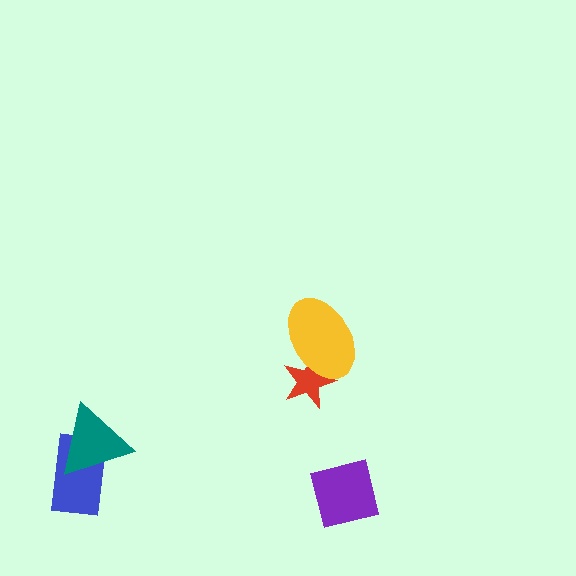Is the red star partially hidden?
Yes, it is partially covered by another shape.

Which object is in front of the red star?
The yellow ellipse is in front of the red star.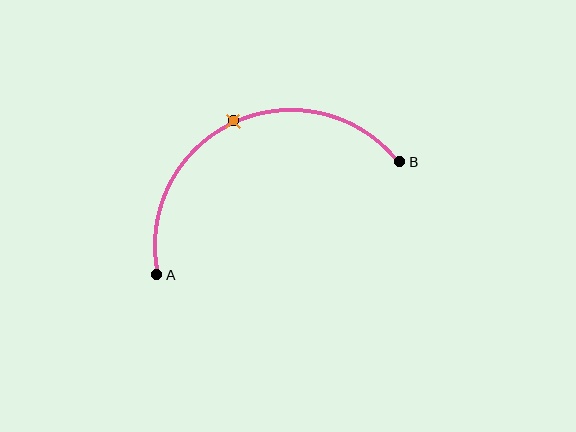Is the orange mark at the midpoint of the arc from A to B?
Yes. The orange mark lies on the arc at equal arc-length from both A and B — it is the arc midpoint.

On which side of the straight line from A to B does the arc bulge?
The arc bulges above the straight line connecting A and B.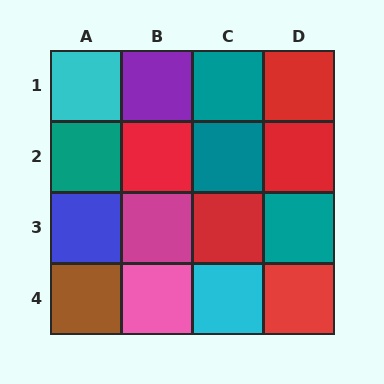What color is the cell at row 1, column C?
Teal.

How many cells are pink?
1 cell is pink.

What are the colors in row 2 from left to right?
Teal, red, teal, red.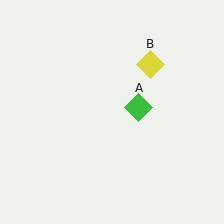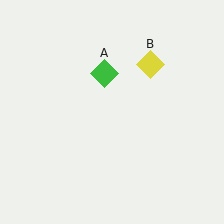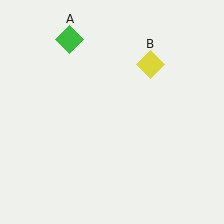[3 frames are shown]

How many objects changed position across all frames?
1 object changed position: green diamond (object A).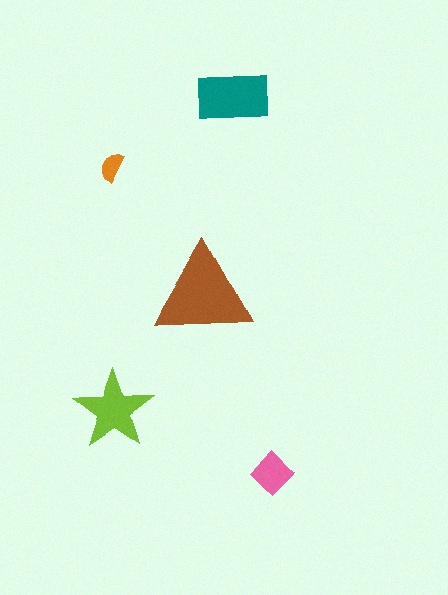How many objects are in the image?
There are 5 objects in the image.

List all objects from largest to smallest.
The brown triangle, the teal rectangle, the lime star, the pink diamond, the orange semicircle.